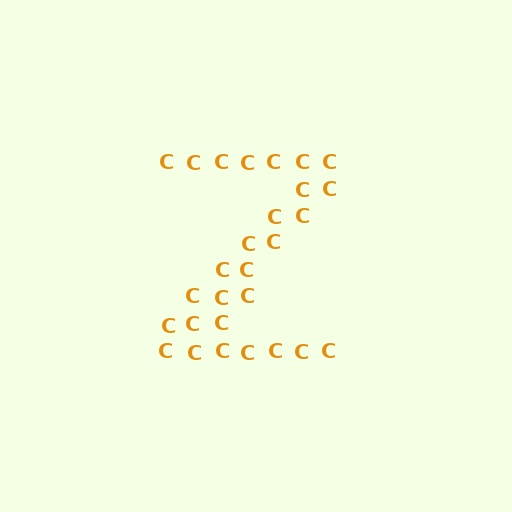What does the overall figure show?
The overall figure shows the letter Z.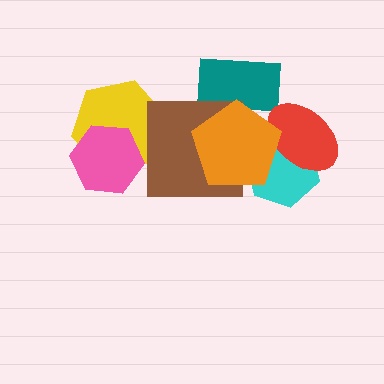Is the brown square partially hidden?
Yes, it is partially covered by another shape.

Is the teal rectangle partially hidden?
Yes, it is partially covered by another shape.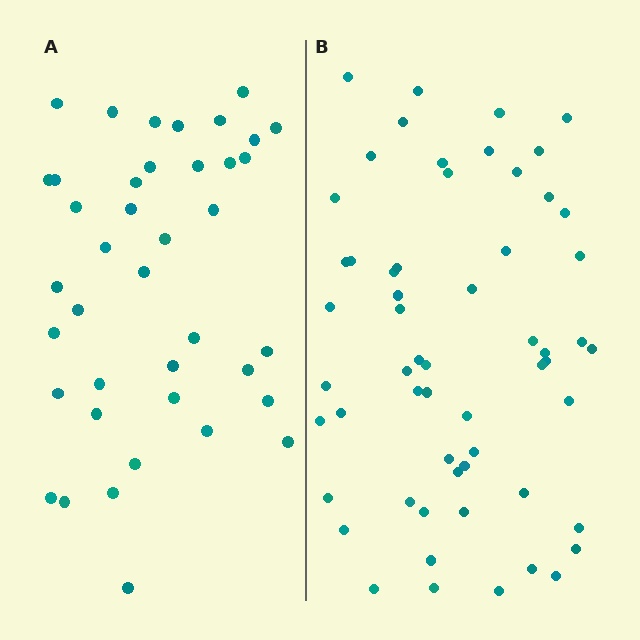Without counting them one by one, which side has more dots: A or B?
Region B (the right region) has more dots.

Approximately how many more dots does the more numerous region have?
Region B has approximately 20 more dots than region A.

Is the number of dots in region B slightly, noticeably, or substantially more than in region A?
Region B has substantially more. The ratio is roughly 1.4 to 1.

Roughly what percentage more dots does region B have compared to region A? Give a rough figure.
About 45% more.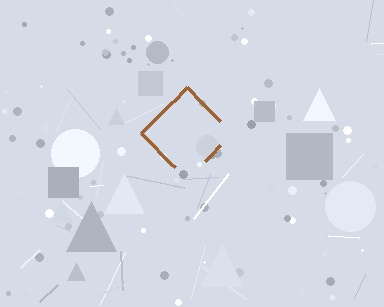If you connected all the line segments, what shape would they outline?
They would outline a diamond.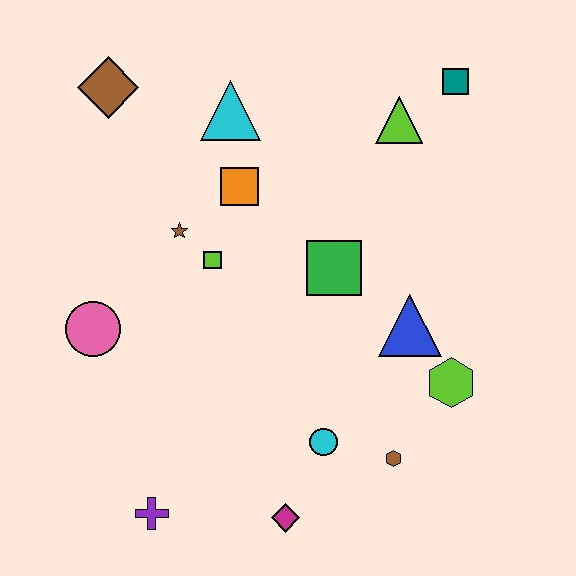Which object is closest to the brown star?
The lime square is closest to the brown star.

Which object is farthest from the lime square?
The teal square is farthest from the lime square.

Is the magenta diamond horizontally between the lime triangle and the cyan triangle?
Yes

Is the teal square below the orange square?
No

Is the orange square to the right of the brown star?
Yes